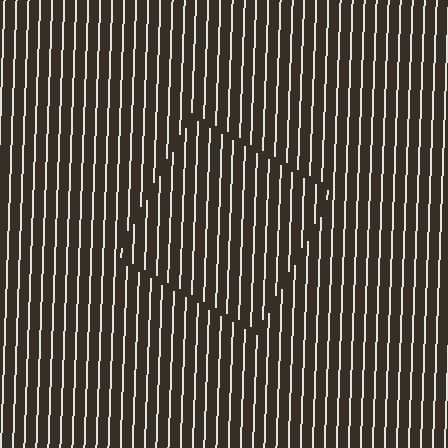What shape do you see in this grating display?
An illusory square. The interior of the shape contains the same grating, shifted by half a period — the contour is defined by the phase discontinuity where line-ends from the inner and outer gratings abut.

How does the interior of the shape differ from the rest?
The interior of the shape contains the same grating, shifted by half a period — the contour is defined by the phase discontinuity where line-ends from the inner and outer gratings abut.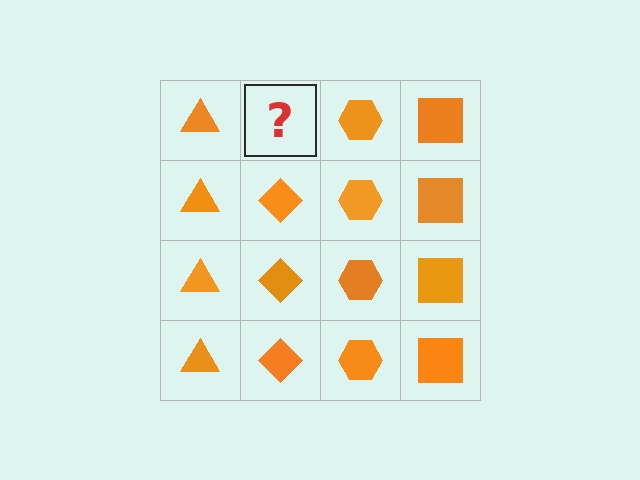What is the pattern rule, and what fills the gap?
The rule is that each column has a consistent shape. The gap should be filled with an orange diamond.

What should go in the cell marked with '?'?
The missing cell should contain an orange diamond.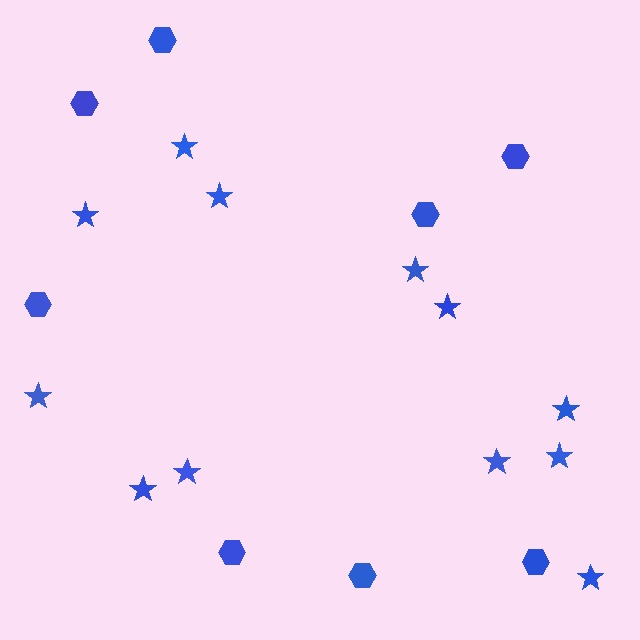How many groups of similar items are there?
There are 2 groups: one group of stars (12) and one group of hexagons (8).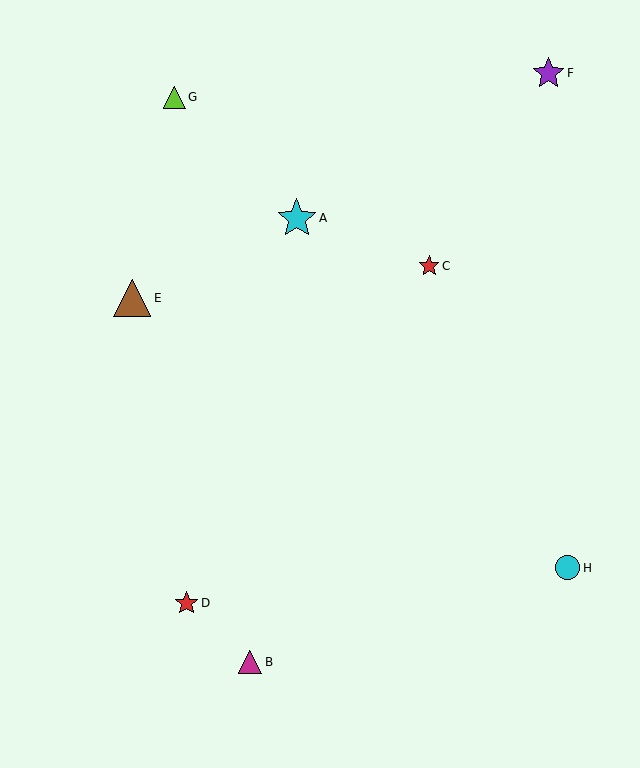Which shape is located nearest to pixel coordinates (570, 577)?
The cyan circle (labeled H) at (567, 568) is nearest to that location.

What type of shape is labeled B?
Shape B is a magenta triangle.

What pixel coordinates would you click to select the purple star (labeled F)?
Click at (548, 73) to select the purple star F.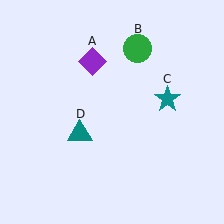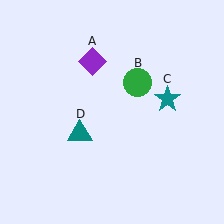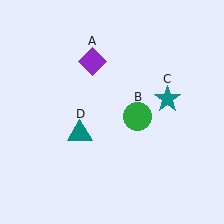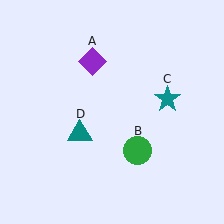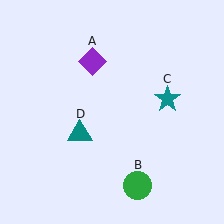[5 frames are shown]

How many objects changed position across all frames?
1 object changed position: green circle (object B).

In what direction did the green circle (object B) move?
The green circle (object B) moved down.